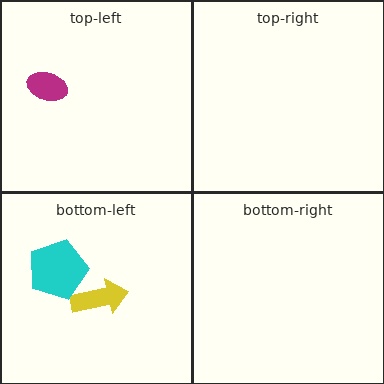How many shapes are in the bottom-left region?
2.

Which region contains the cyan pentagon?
The bottom-left region.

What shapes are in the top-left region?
The magenta ellipse.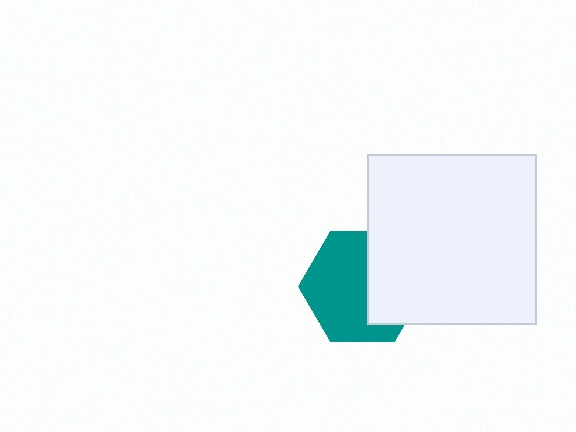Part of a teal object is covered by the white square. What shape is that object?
It is a hexagon.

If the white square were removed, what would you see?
You would see the complete teal hexagon.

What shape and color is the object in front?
The object in front is a white square.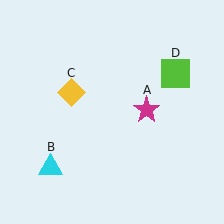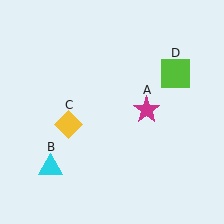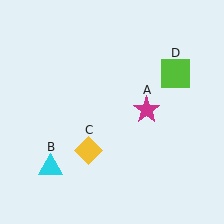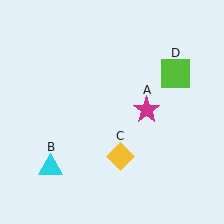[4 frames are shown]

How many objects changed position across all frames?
1 object changed position: yellow diamond (object C).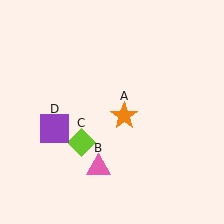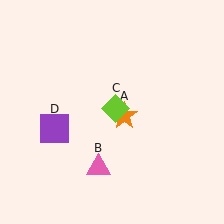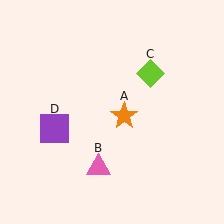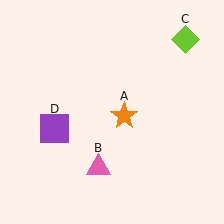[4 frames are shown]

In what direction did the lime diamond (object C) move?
The lime diamond (object C) moved up and to the right.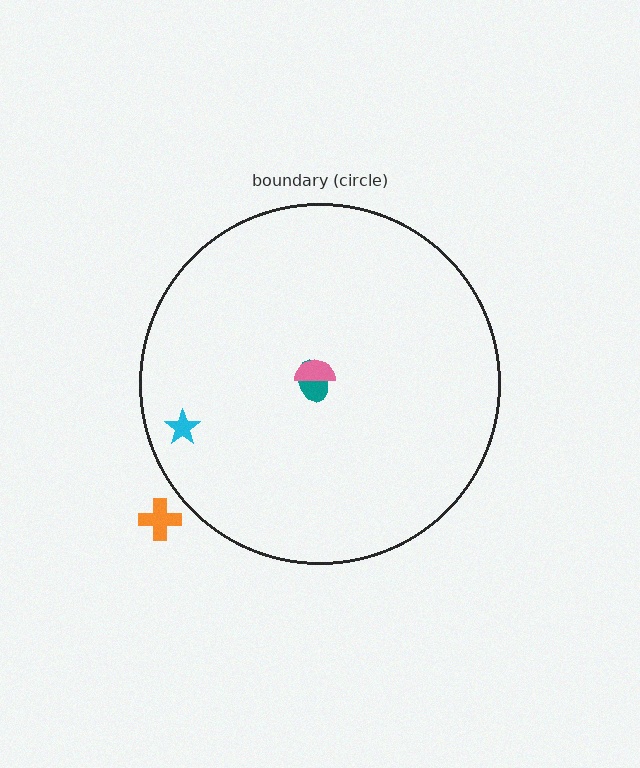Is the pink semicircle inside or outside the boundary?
Inside.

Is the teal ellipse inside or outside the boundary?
Inside.